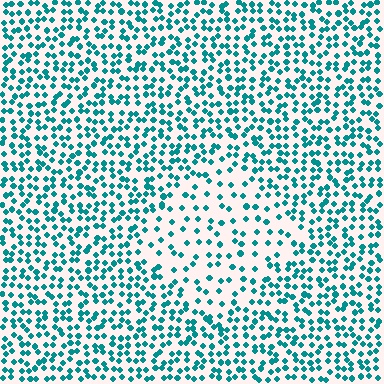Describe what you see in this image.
The image contains small teal elements arranged at two different densities. A diamond-shaped region is visible where the elements are less densely packed than the surrounding area.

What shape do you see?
I see a diamond.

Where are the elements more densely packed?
The elements are more densely packed outside the diamond boundary.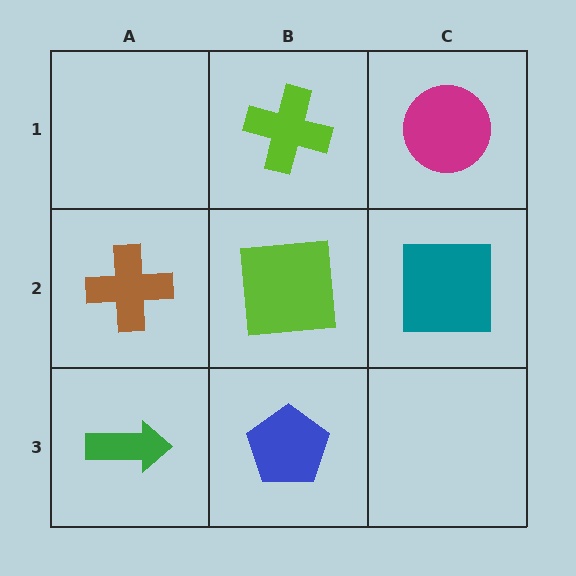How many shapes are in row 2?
3 shapes.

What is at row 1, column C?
A magenta circle.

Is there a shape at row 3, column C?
No, that cell is empty.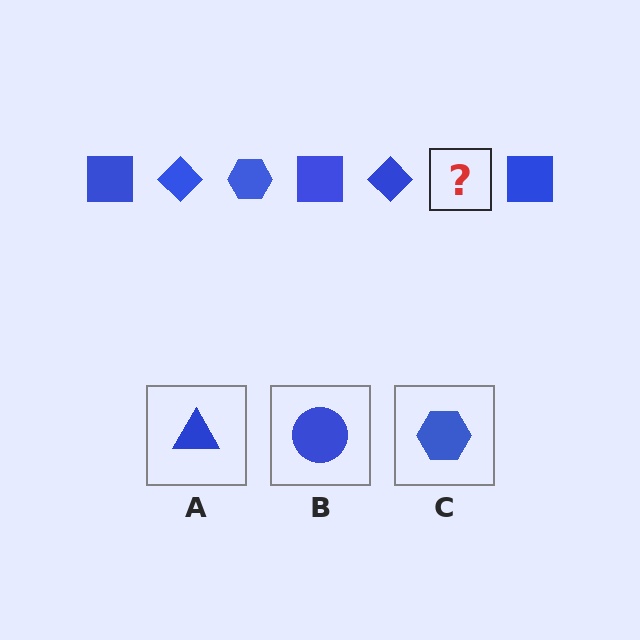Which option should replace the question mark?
Option C.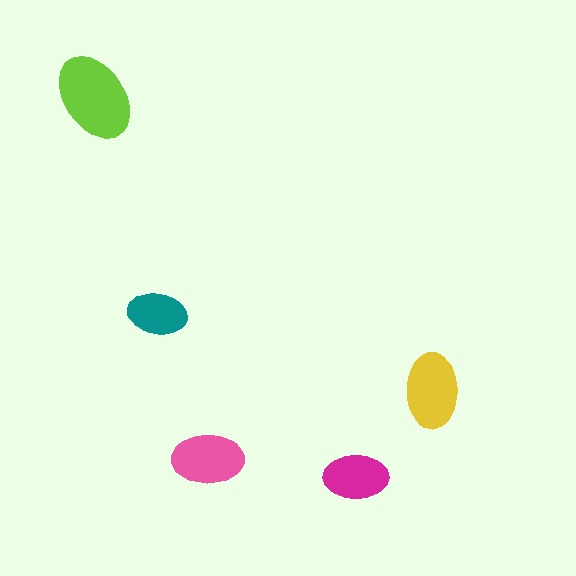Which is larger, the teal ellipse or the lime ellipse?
The lime one.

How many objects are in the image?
There are 5 objects in the image.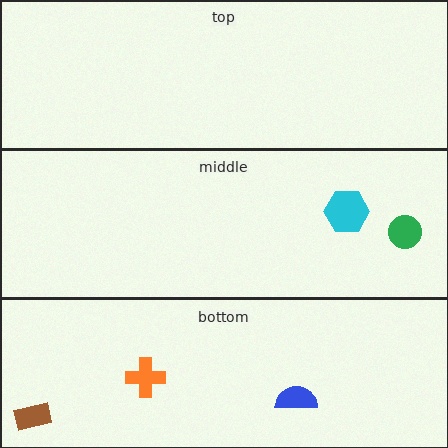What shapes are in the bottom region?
The orange cross, the brown rectangle, the blue semicircle.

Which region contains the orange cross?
The bottom region.